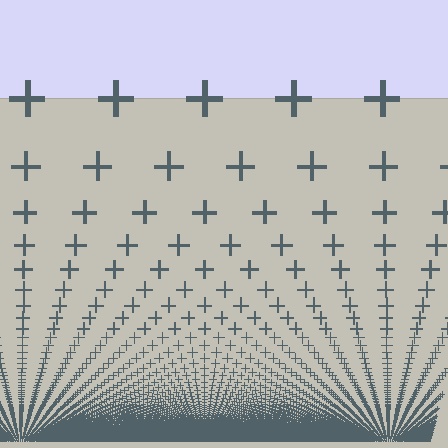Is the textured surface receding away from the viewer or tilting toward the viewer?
The surface appears to tilt toward the viewer. Texture elements get larger and sparser toward the top.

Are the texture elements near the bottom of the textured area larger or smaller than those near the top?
Smaller. The gradient is inverted — elements near the bottom are smaller and denser.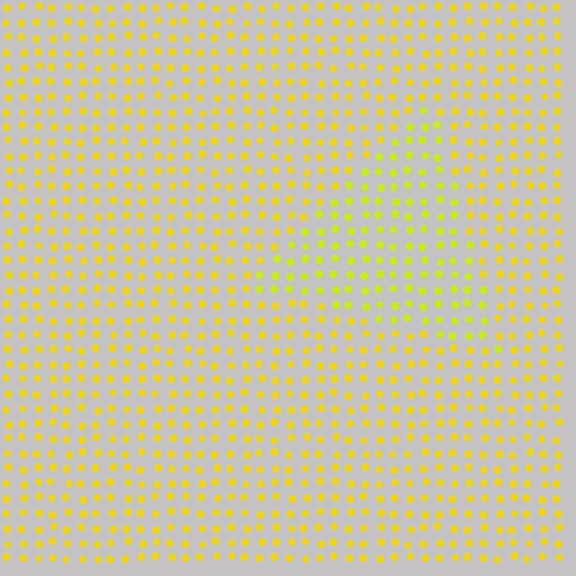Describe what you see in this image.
The image is filled with small yellow elements in a uniform arrangement. A triangle-shaped region is visible where the elements are tinted to a slightly different hue, forming a subtle color boundary.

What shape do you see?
I see a triangle.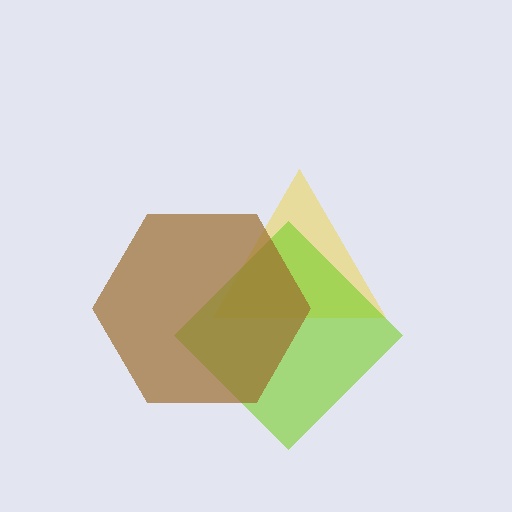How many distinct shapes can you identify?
There are 3 distinct shapes: a yellow triangle, a lime diamond, a brown hexagon.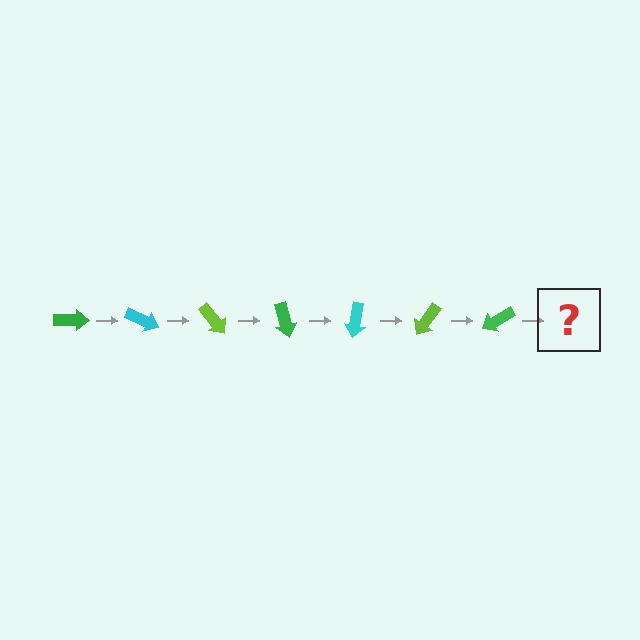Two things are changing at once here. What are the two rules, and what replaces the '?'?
The two rules are that it rotates 25 degrees each step and the color cycles through green, cyan, and lime. The '?' should be a cyan arrow, rotated 175 degrees from the start.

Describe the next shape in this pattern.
It should be a cyan arrow, rotated 175 degrees from the start.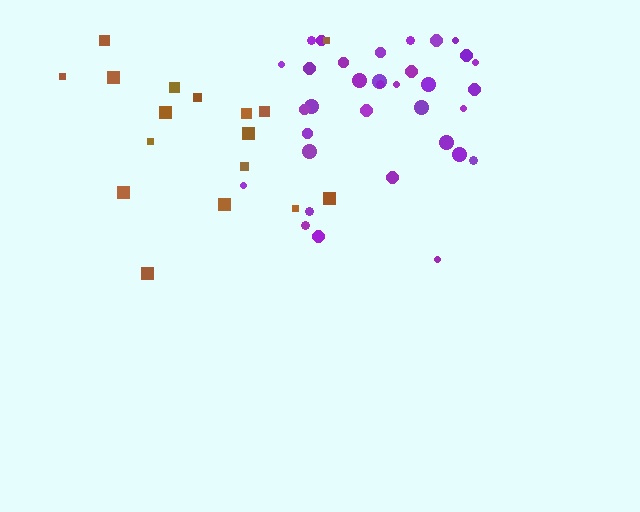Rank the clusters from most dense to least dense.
purple, brown.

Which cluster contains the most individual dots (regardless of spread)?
Purple (34).